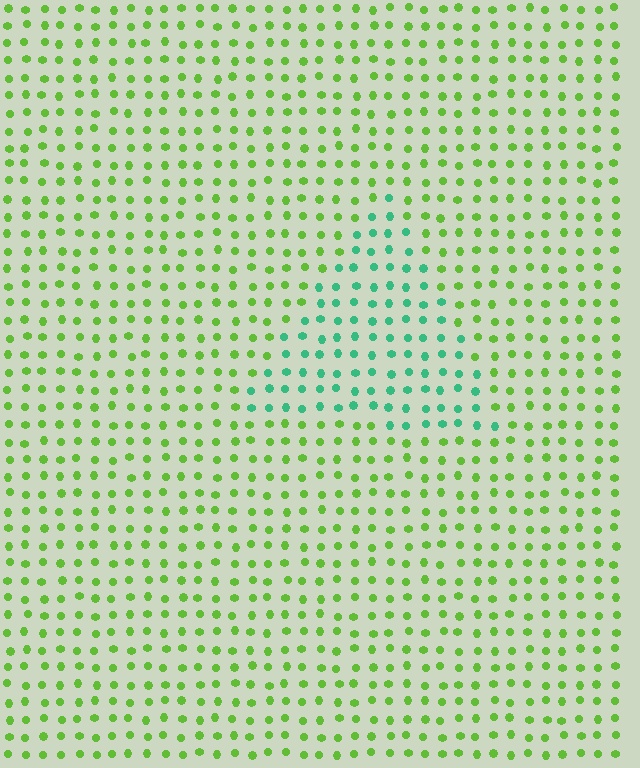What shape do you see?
I see a triangle.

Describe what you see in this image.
The image is filled with small lime elements in a uniform arrangement. A triangle-shaped region is visible where the elements are tinted to a slightly different hue, forming a subtle color boundary.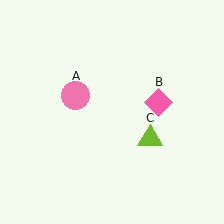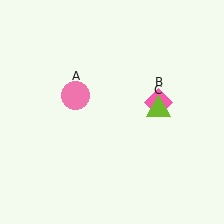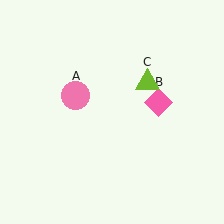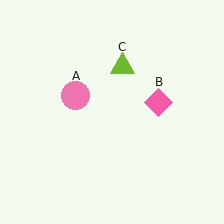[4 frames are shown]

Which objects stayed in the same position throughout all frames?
Pink circle (object A) and pink diamond (object B) remained stationary.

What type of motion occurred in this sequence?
The lime triangle (object C) rotated counterclockwise around the center of the scene.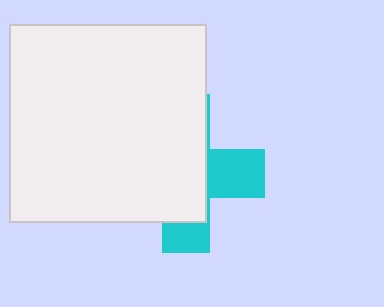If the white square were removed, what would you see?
You would see the complete cyan cross.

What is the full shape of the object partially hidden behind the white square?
The partially hidden object is a cyan cross.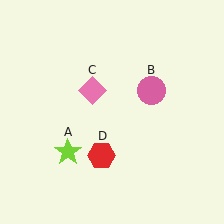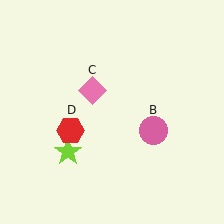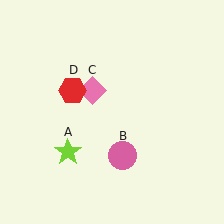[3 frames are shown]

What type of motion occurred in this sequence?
The pink circle (object B), red hexagon (object D) rotated clockwise around the center of the scene.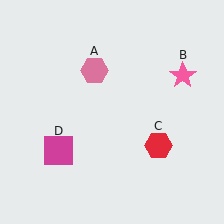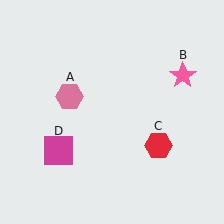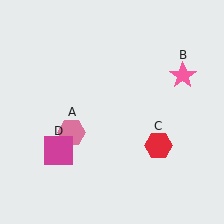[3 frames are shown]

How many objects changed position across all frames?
1 object changed position: pink hexagon (object A).